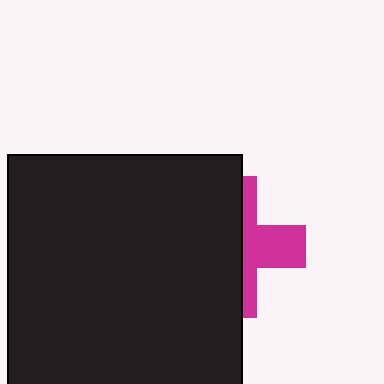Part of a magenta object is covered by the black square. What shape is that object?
It is a cross.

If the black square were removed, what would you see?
You would see the complete magenta cross.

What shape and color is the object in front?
The object in front is a black square.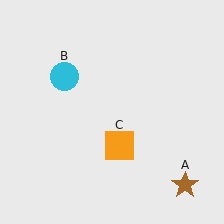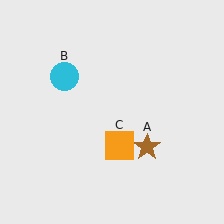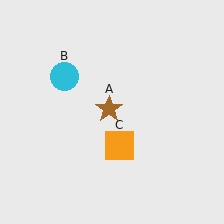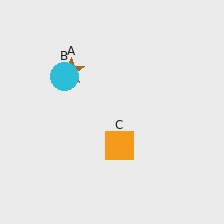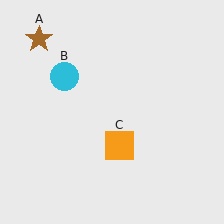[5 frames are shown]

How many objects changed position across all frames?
1 object changed position: brown star (object A).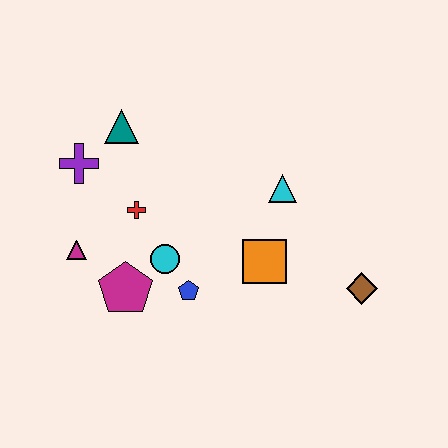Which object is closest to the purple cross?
The teal triangle is closest to the purple cross.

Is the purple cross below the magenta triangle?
No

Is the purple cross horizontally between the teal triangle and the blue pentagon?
No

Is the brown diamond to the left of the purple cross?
No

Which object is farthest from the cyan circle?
The brown diamond is farthest from the cyan circle.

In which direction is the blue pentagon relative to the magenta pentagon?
The blue pentagon is to the right of the magenta pentagon.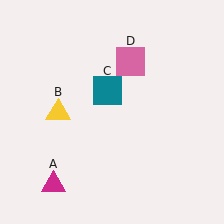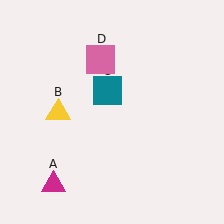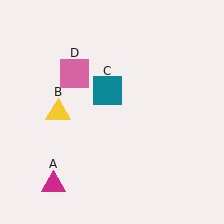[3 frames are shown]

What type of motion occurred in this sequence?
The pink square (object D) rotated counterclockwise around the center of the scene.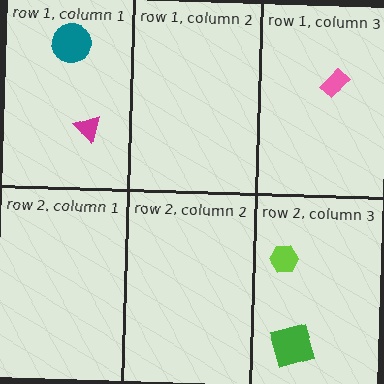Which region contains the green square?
The row 2, column 3 region.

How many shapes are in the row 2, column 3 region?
2.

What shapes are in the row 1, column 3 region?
The pink rectangle.